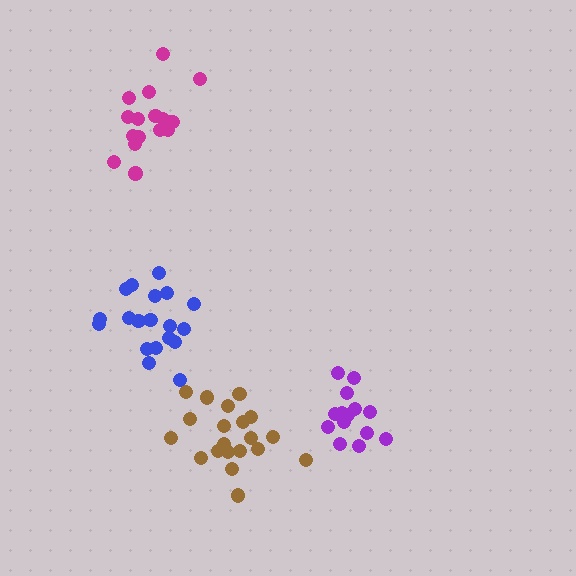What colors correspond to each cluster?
The clusters are colored: brown, magenta, purple, blue.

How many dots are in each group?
Group 1: 20 dots, Group 2: 17 dots, Group 3: 14 dots, Group 4: 19 dots (70 total).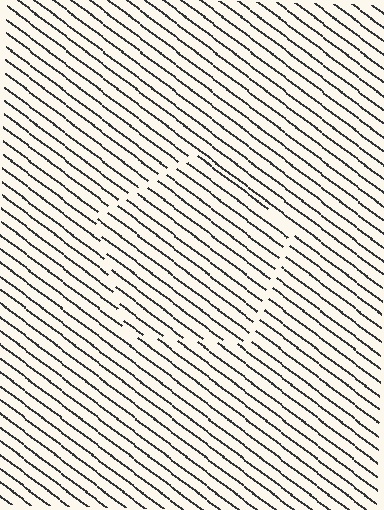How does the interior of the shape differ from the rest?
The interior of the shape contains the same grating, shifted by half a period — the contour is defined by the phase discontinuity where line-ends from the inner and outer gratings abut.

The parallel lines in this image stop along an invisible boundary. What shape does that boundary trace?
An illusory pentagon. The interior of the shape contains the same grating, shifted by half a period — the contour is defined by the phase discontinuity where line-ends from the inner and outer gratings abut.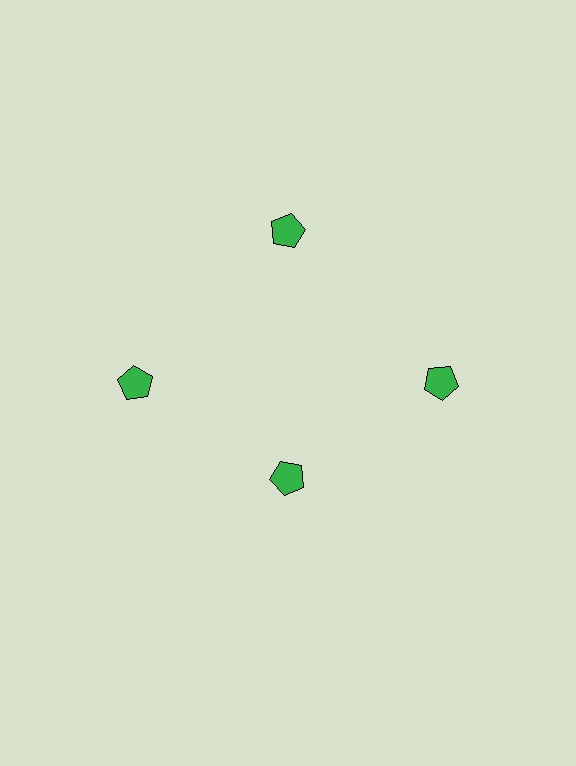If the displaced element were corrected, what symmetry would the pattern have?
It would have 4-fold rotational symmetry — the pattern would map onto itself every 90 degrees.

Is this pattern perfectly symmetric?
No. The 4 green pentagons are arranged in a ring, but one element near the 6 o'clock position is pulled inward toward the center, breaking the 4-fold rotational symmetry.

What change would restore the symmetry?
The symmetry would be restored by moving it outward, back onto the ring so that all 4 pentagons sit at equal angles and equal distance from the center.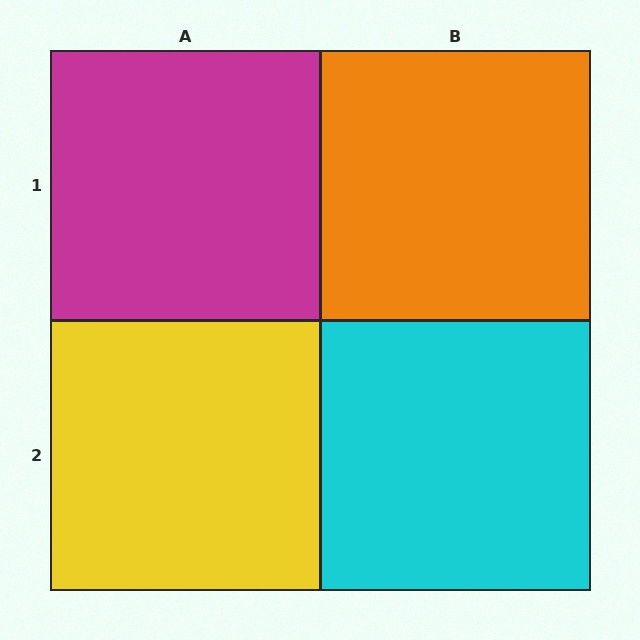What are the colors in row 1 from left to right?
Magenta, orange.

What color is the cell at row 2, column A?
Yellow.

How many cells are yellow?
1 cell is yellow.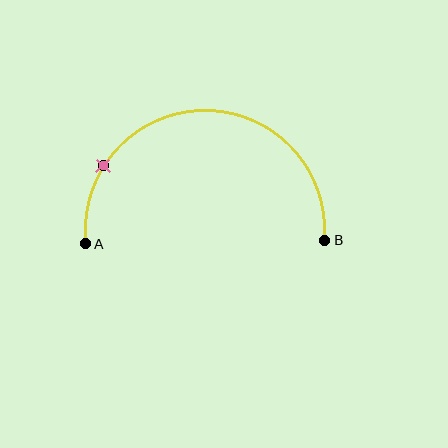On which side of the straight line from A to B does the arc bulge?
The arc bulges above the straight line connecting A and B.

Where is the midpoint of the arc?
The arc midpoint is the point on the curve farthest from the straight line joining A and B. It sits above that line.